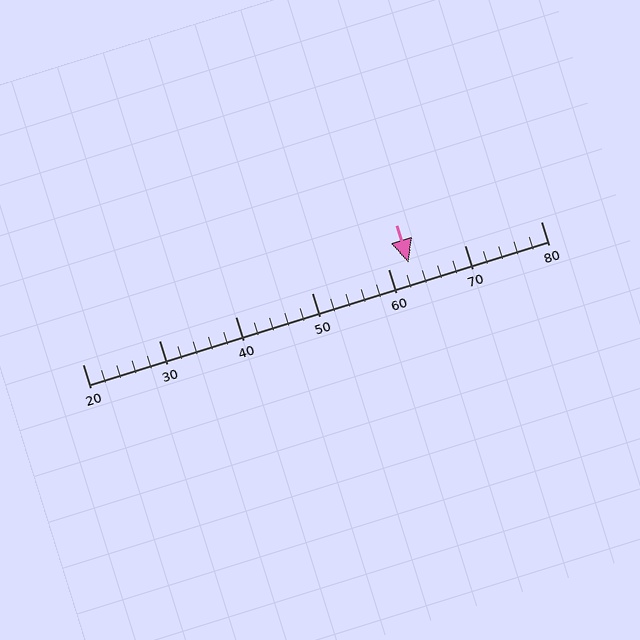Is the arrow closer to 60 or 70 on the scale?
The arrow is closer to 60.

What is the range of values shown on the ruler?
The ruler shows values from 20 to 80.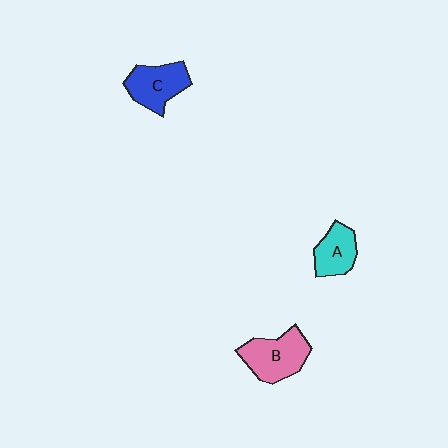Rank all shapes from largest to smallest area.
From largest to smallest: B (pink), C (blue), A (cyan).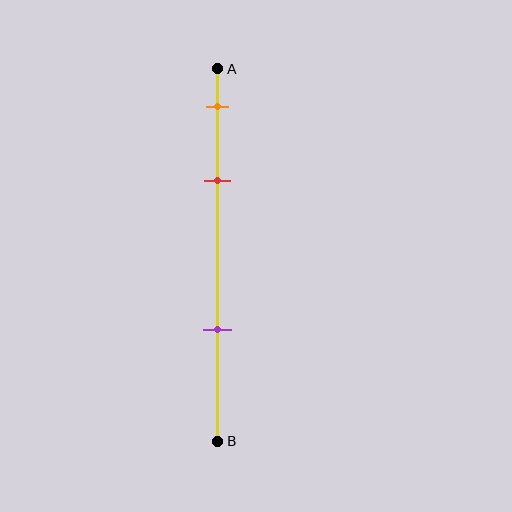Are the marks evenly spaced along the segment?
No, the marks are not evenly spaced.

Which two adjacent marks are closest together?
The orange and red marks are the closest adjacent pair.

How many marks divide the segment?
There are 3 marks dividing the segment.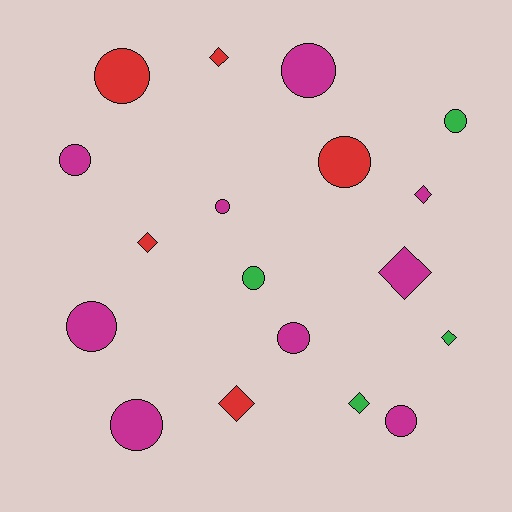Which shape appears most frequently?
Circle, with 11 objects.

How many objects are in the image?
There are 18 objects.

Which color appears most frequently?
Magenta, with 9 objects.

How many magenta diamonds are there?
There are 2 magenta diamonds.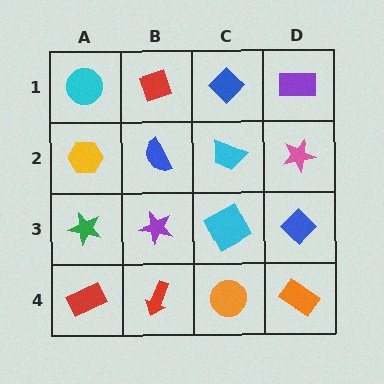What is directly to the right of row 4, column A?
A red arrow.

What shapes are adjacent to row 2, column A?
A cyan circle (row 1, column A), a green star (row 3, column A), a blue semicircle (row 2, column B).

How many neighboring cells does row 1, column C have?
3.